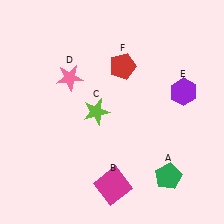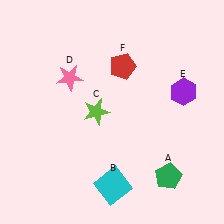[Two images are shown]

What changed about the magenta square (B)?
In Image 1, B is magenta. In Image 2, it changed to cyan.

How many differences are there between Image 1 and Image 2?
There is 1 difference between the two images.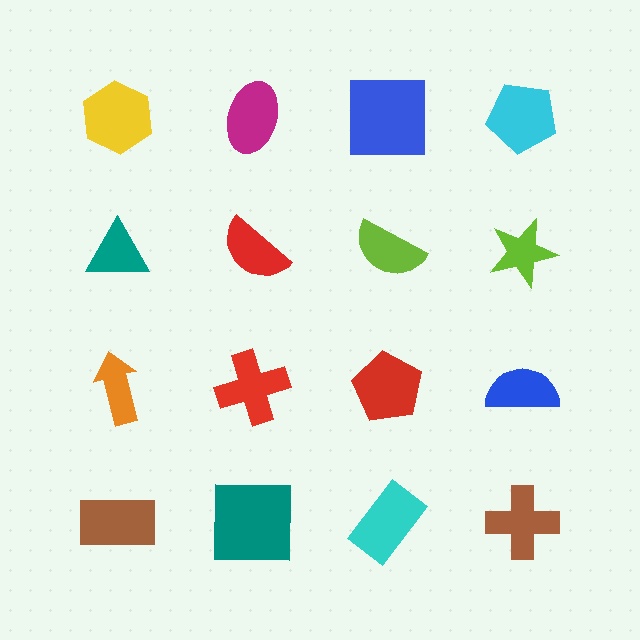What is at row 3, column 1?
An orange arrow.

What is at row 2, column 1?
A teal triangle.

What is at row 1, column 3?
A blue square.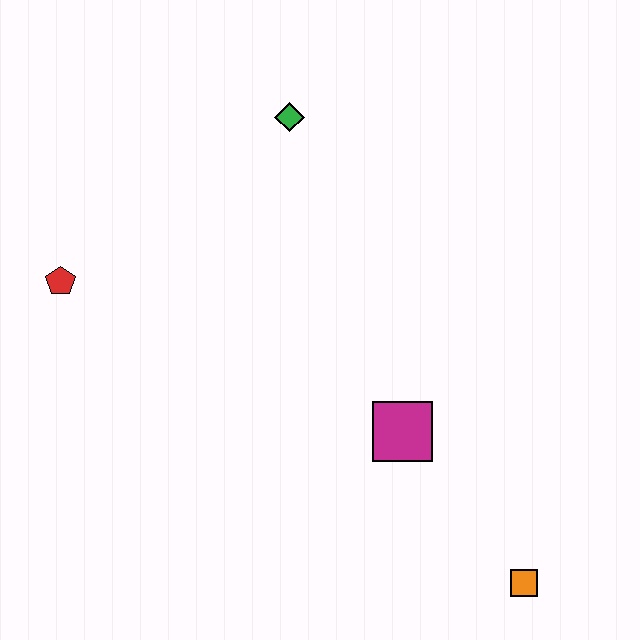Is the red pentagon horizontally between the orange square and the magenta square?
No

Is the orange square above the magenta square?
No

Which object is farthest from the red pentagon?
The orange square is farthest from the red pentagon.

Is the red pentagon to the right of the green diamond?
No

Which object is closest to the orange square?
The magenta square is closest to the orange square.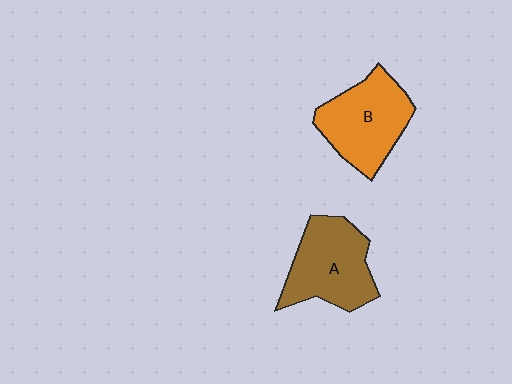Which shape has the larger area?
Shape A (brown).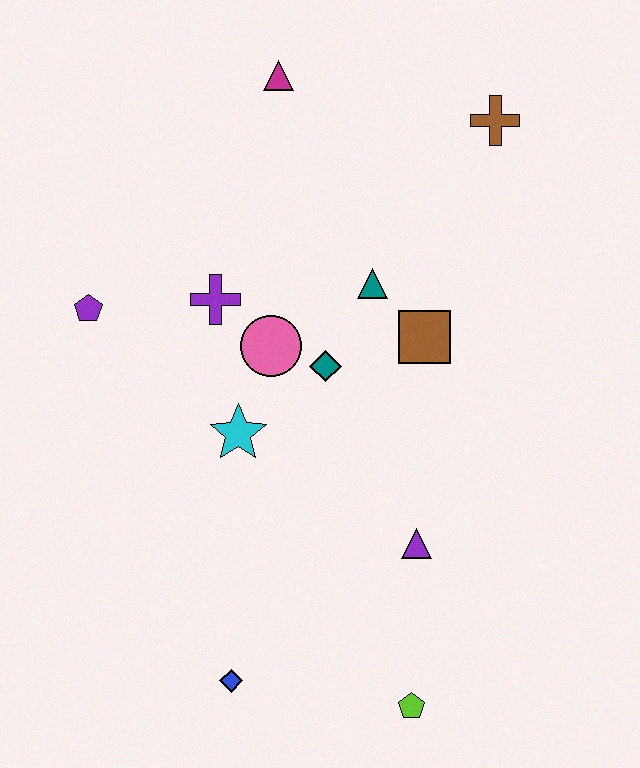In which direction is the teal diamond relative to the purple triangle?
The teal diamond is above the purple triangle.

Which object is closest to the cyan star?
The pink circle is closest to the cyan star.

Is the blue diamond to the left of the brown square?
Yes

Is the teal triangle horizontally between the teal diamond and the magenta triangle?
No